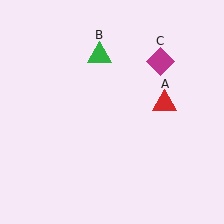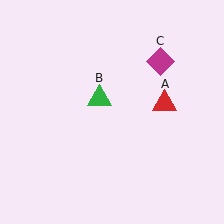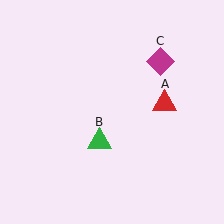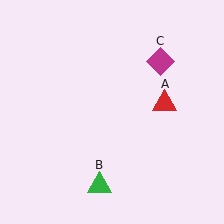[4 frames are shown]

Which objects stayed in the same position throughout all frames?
Red triangle (object A) and magenta diamond (object C) remained stationary.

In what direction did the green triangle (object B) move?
The green triangle (object B) moved down.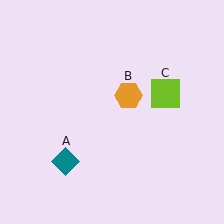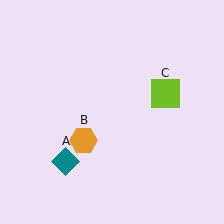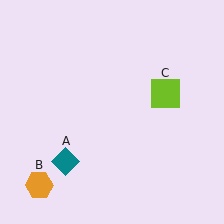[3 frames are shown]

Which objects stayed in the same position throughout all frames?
Teal diamond (object A) and lime square (object C) remained stationary.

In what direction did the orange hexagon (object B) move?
The orange hexagon (object B) moved down and to the left.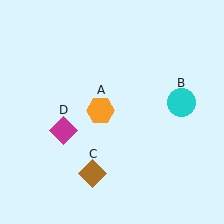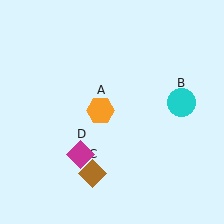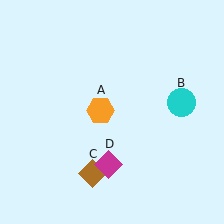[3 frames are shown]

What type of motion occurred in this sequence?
The magenta diamond (object D) rotated counterclockwise around the center of the scene.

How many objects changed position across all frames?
1 object changed position: magenta diamond (object D).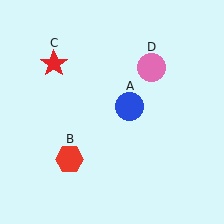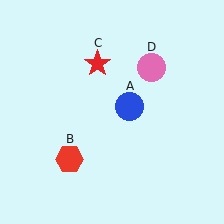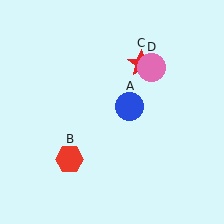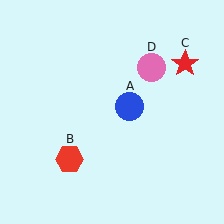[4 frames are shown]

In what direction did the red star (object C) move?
The red star (object C) moved right.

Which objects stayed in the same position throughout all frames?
Blue circle (object A) and red hexagon (object B) and pink circle (object D) remained stationary.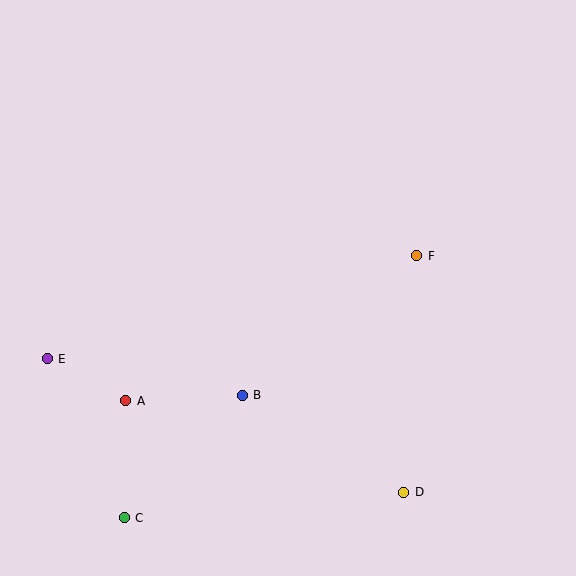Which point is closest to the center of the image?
Point B at (242, 395) is closest to the center.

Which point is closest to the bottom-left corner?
Point C is closest to the bottom-left corner.